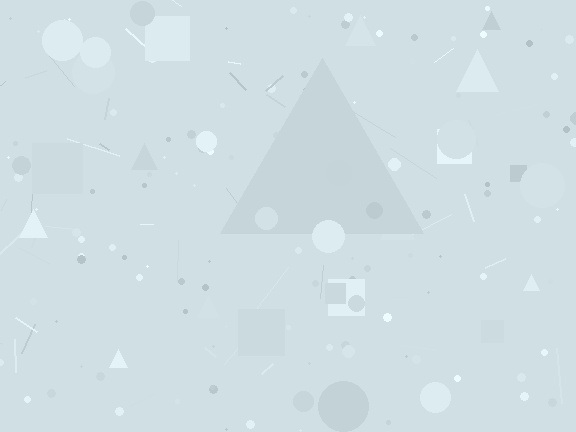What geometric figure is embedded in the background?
A triangle is embedded in the background.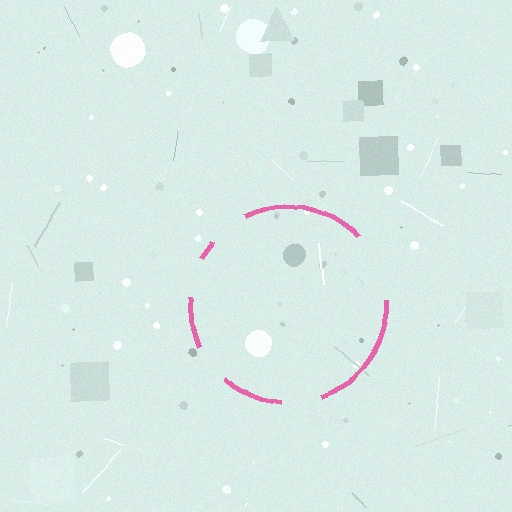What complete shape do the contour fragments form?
The contour fragments form a circle.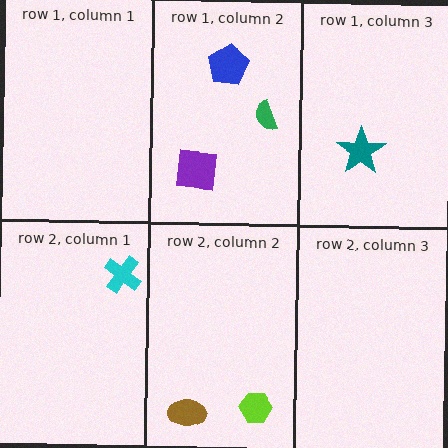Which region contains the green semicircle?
The row 1, column 2 region.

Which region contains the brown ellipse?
The row 2, column 2 region.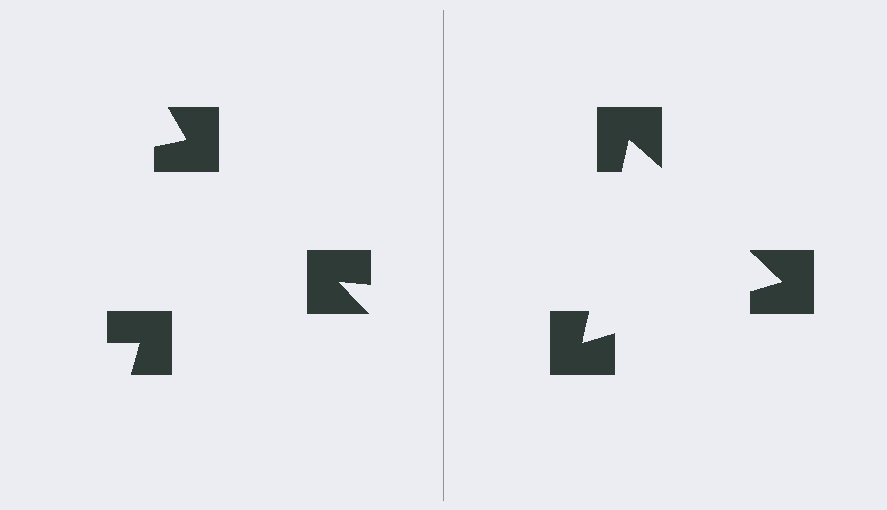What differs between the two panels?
The notched squares are positioned identically on both sides; only the wedge orientations differ. On the right they align to a triangle; on the left they are misaligned.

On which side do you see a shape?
An illusory triangle appears on the right side. On the left side the wedge cuts are rotated, so no coherent shape forms.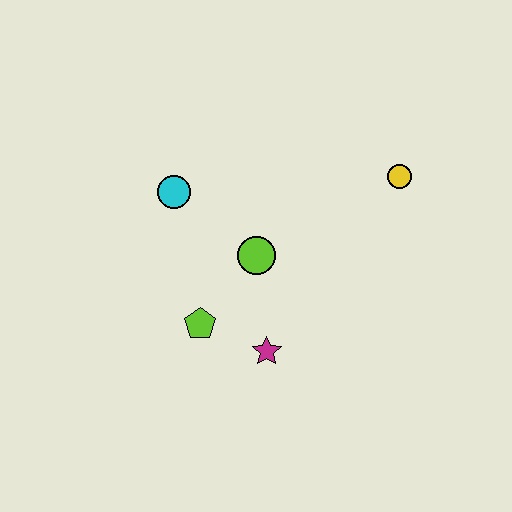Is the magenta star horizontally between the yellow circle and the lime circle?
Yes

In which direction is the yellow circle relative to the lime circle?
The yellow circle is to the right of the lime circle.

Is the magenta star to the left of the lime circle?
No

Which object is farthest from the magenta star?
The yellow circle is farthest from the magenta star.